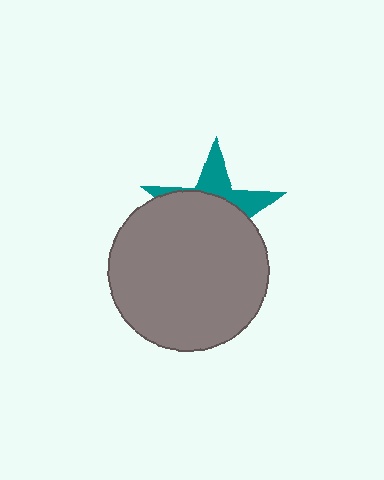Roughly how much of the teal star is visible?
A small part of it is visible (roughly 34%).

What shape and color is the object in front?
The object in front is a gray circle.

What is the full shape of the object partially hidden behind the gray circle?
The partially hidden object is a teal star.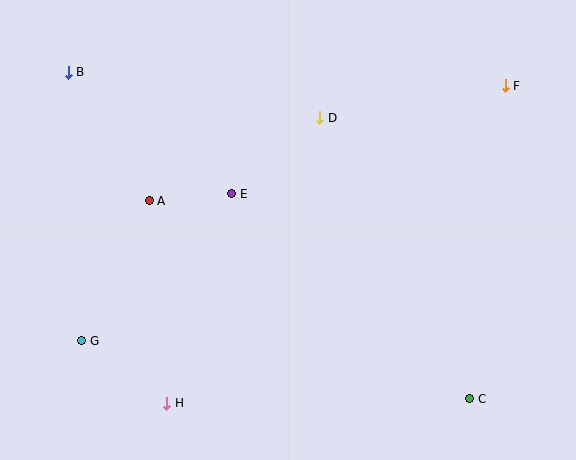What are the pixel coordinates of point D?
Point D is at (320, 118).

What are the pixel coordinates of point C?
Point C is at (470, 399).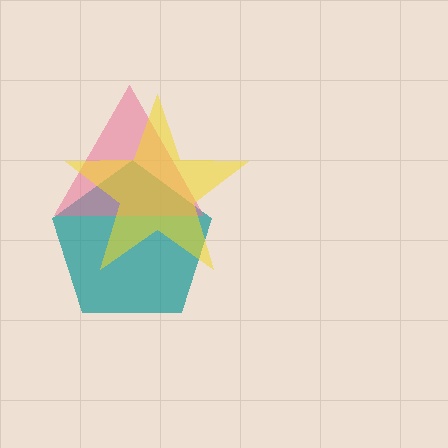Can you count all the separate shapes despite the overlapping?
Yes, there are 3 separate shapes.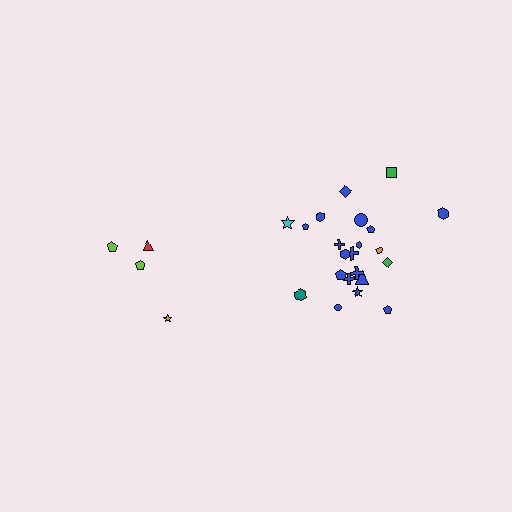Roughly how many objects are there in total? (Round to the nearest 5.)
Roughly 25 objects in total.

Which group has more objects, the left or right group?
The right group.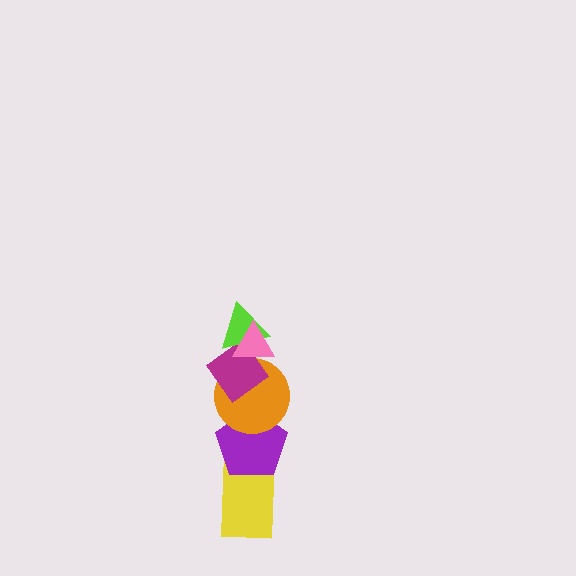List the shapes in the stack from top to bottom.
From top to bottom: the pink triangle, the lime triangle, the magenta diamond, the orange circle, the purple pentagon, the yellow rectangle.